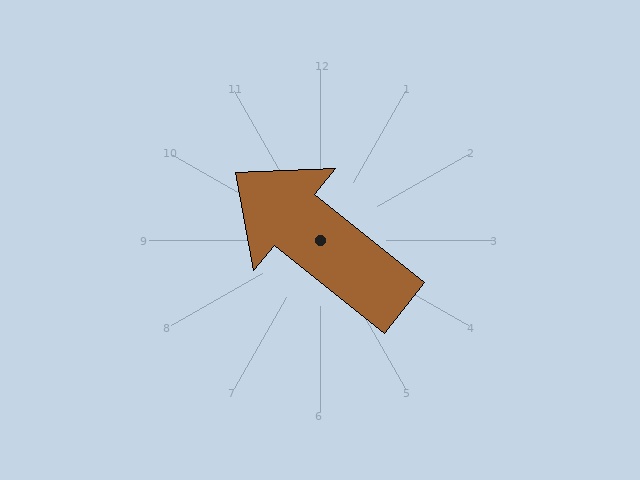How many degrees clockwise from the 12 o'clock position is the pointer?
Approximately 309 degrees.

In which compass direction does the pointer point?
Northwest.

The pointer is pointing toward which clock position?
Roughly 10 o'clock.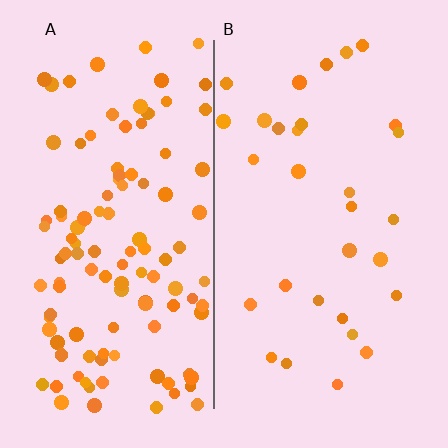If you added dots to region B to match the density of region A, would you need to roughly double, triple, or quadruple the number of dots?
Approximately quadruple.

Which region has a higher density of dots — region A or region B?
A (the left).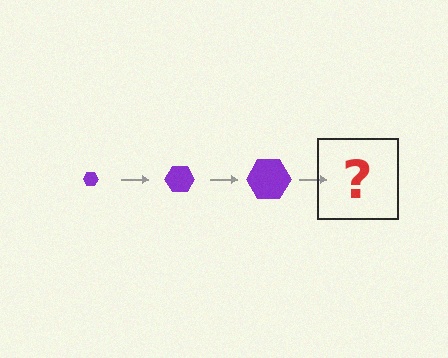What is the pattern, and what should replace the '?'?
The pattern is that the hexagon gets progressively larger each step. The '?' should be a purple hexagon, larger than the previous one.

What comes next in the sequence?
The next element should be a purple hexagon, larger than the previous one.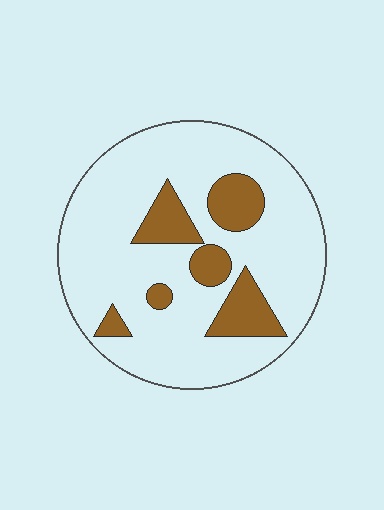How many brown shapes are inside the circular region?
6.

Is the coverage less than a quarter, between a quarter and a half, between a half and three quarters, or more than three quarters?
Less than a quarter.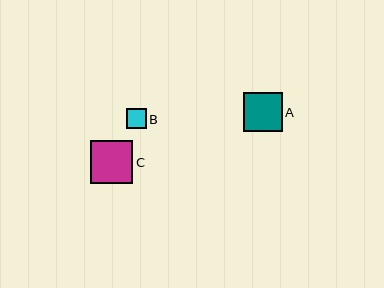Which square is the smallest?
Square B is the smallest with a size of approximately 20 pixels.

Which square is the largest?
Square C is the largest with a size of approximately 43 pixels.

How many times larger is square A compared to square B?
Square A is approximately 1.9 times the size of square B.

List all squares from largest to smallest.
From largest to smallest: C, A, B.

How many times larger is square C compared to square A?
Square C is approximately 1.1 times the size of square A.